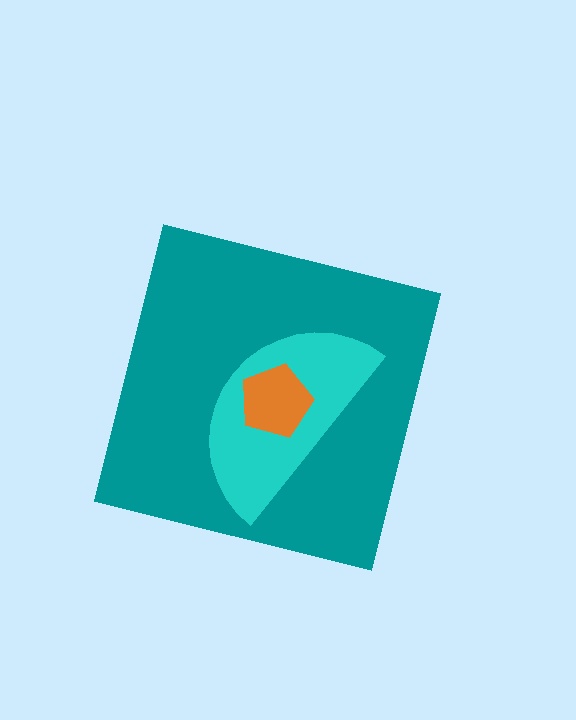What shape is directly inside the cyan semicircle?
The orange pentagon.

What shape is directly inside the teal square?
The cyan semicircle.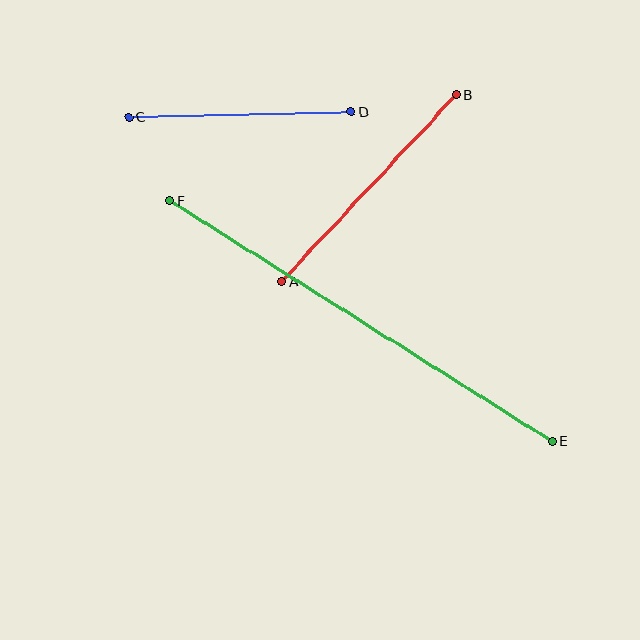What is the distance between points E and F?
The distance is approximately 451 pixels.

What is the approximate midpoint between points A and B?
The midpoint is at approximately (369, 188) pixels.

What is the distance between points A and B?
The distance is approximately 256 pixels.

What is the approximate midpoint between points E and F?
The midpoint is at approximately (361, 321) pixels.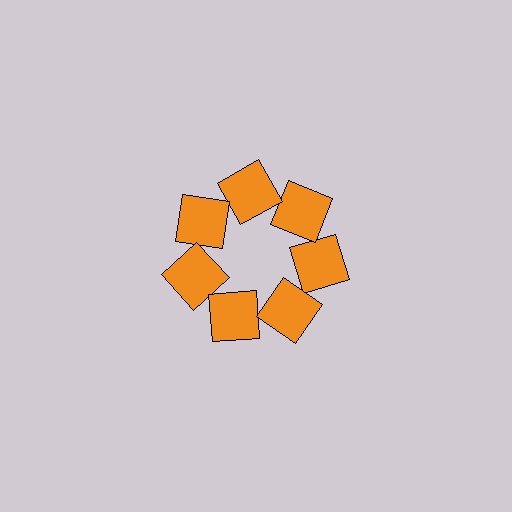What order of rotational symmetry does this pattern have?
This pattern has 7-fold rotational symmetry.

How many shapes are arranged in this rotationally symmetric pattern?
There are 7 shapes, arranged in 7 groups of 1.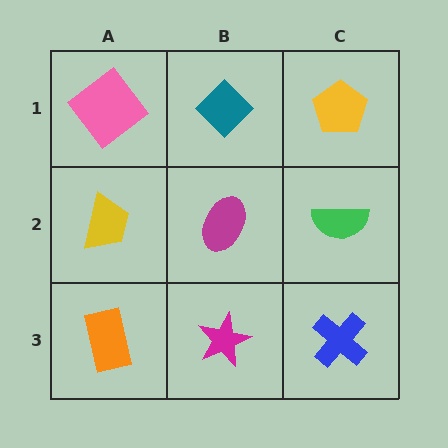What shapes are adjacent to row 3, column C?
A green semicircle (row 2, column C), a magenta star (row 3, column B).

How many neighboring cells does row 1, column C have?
2.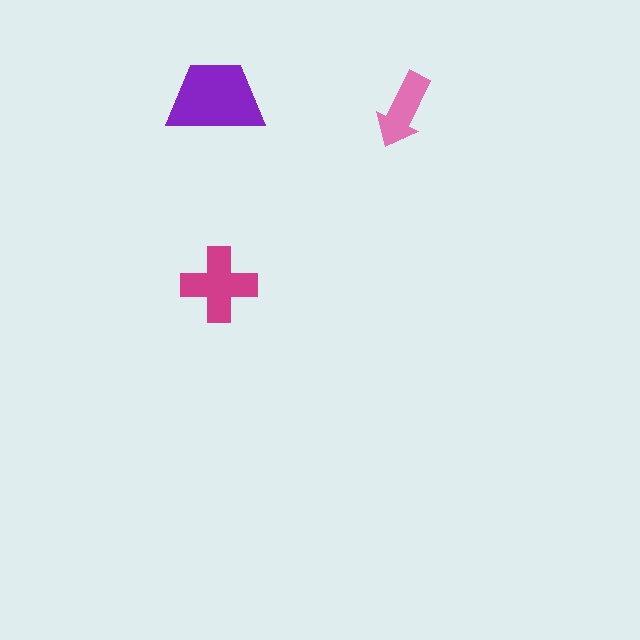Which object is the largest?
The purple trapezoid.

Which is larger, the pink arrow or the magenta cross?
The magenta cross.